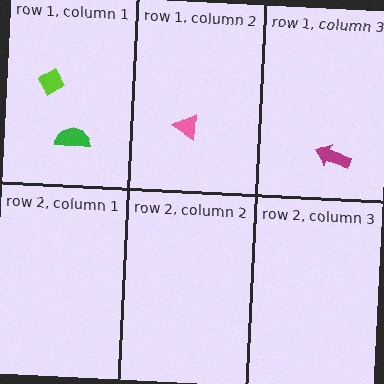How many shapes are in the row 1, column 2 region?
1.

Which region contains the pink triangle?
The row 1, column 2 region.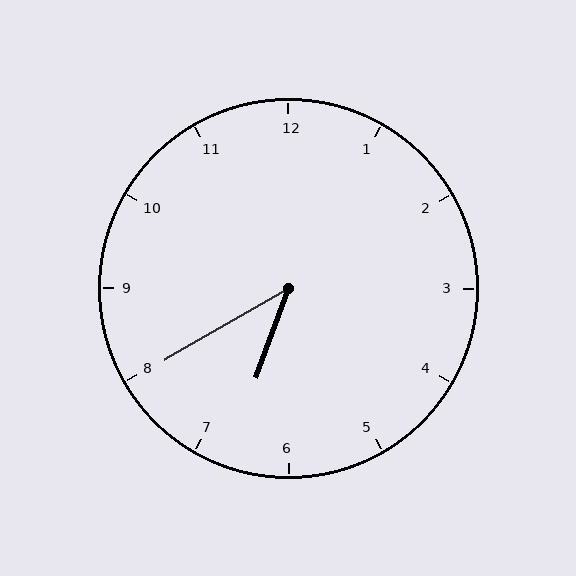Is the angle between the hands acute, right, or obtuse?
It is acute.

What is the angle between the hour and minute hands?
Approximately 40 degrees.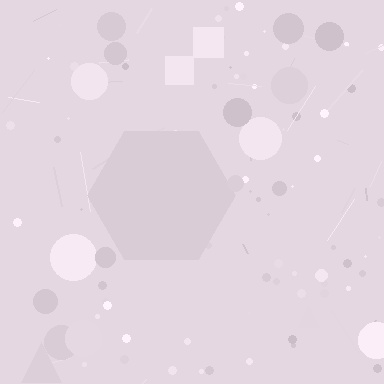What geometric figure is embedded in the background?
A hexagon is embedded in the background.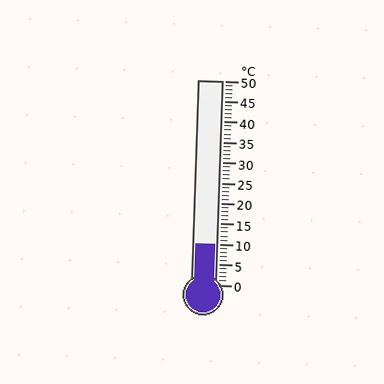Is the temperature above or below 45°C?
The temperature is below 45°C.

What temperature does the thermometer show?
The thermometer shows approximately 10°C.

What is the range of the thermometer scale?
The thermometer scale ranges from 0°C to 50°C.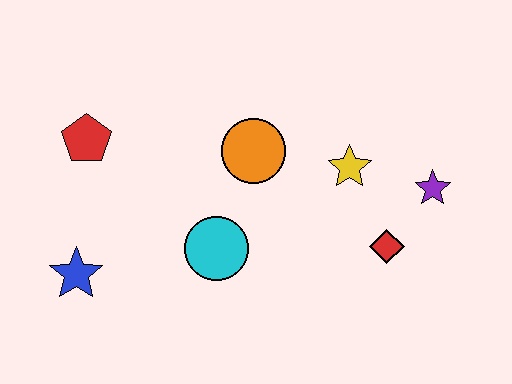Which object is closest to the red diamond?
The purple star is closest to the red diamond.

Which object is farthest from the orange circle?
The blue star is farthest from the orange circle.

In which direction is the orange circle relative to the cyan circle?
The orange circle is above the cyan circle.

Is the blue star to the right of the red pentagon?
No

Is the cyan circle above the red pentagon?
No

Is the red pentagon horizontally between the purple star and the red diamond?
No